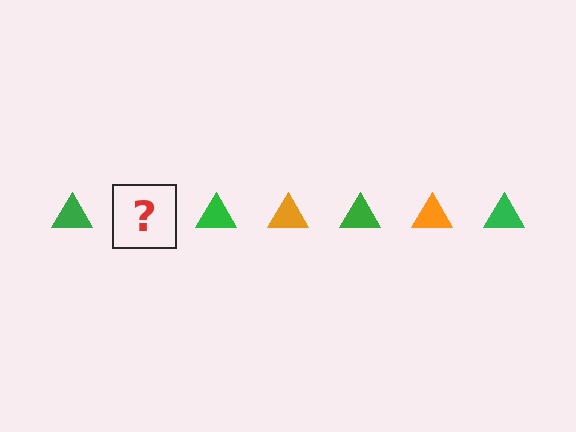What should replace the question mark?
The question mark should be replaced with an orange triangle.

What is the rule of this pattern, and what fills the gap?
The rule is that the pattern cycles through green, orange triangles. The gap should be filled with an orange triangle.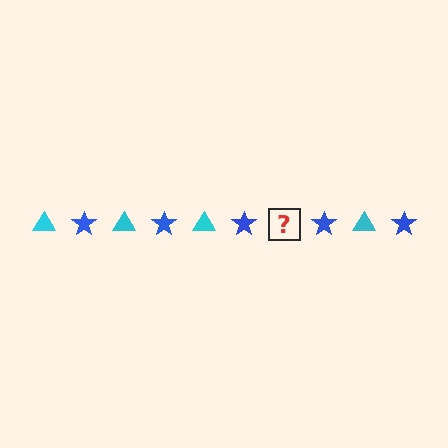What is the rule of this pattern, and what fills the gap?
The rule is that the pattern alternates between cyan triangle and blue star. The gap should be filled with a cyan triangle.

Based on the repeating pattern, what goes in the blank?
The blank should be a cyan triangle.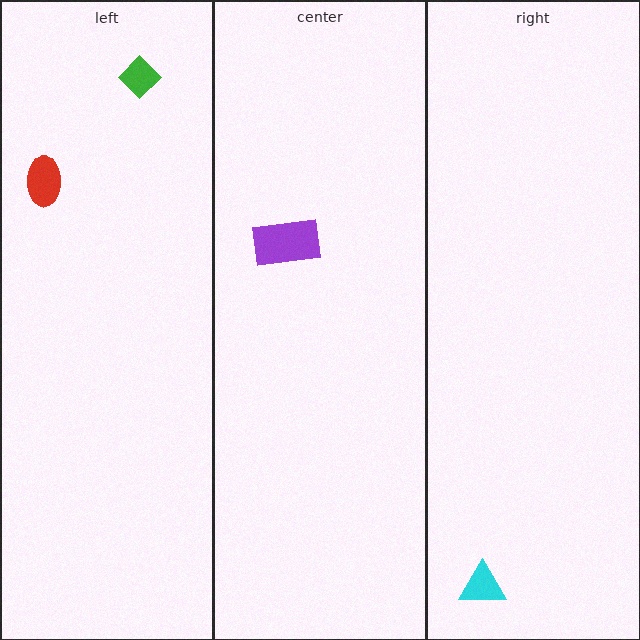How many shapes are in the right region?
1.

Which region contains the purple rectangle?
The center region.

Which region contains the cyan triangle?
The right region.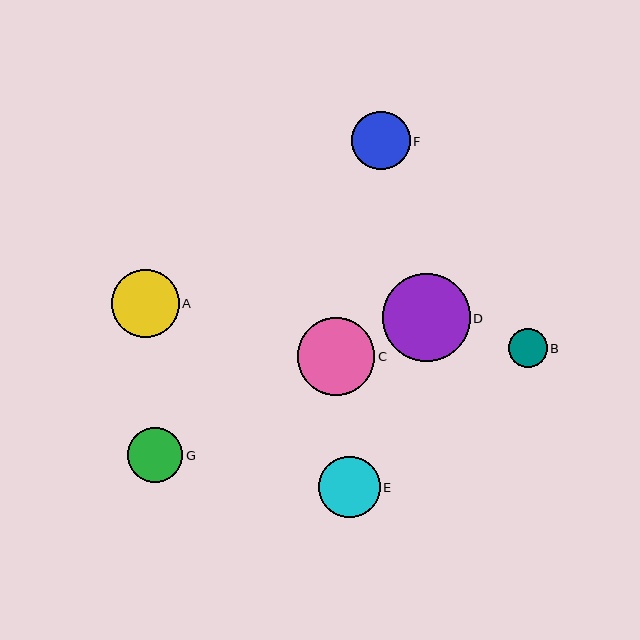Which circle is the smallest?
Circle B is the smallest with a size of approximately 39 pixels.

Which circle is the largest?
Circle D is the largest with a size of approximately 88 pixels.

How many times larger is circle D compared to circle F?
Circle D is approximately 1.5 times the size of circle F.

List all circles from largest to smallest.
From largest to smallest: D, C, A, E, F, G, B.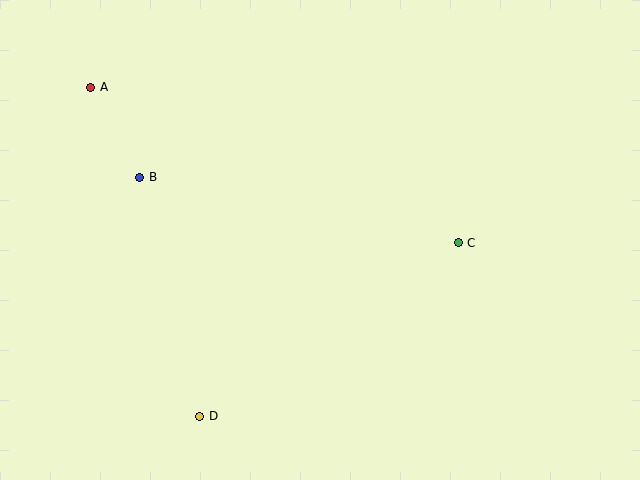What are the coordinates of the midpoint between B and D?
The midpoint between B and D is at (170, 297).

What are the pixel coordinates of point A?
Point A is at (91, 87).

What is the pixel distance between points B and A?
The distance between B and A is 103 pixels.